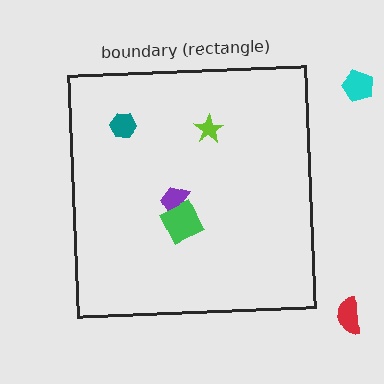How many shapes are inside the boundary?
4 inside, 2 outside.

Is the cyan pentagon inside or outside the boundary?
Outside.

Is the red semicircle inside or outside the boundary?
Outside.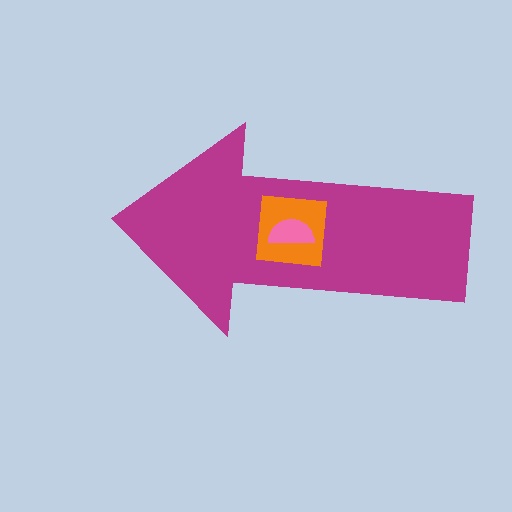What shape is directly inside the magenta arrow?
The orange square.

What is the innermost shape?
The pink semicircle.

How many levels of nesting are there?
3.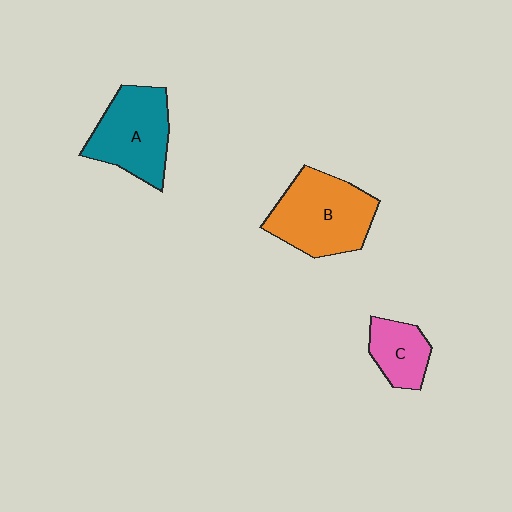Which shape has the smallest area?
Shape C (pink).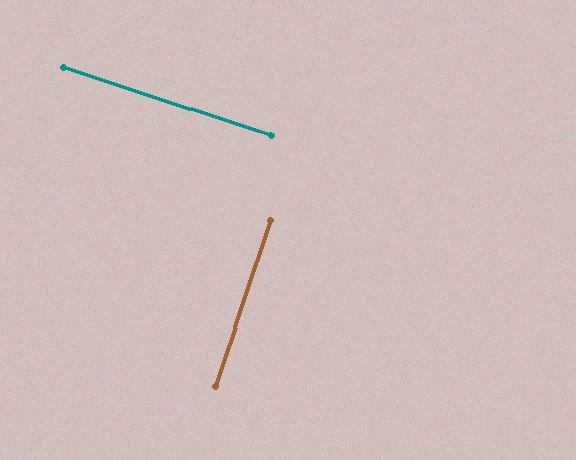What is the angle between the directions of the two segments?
Approximately 90 degrees.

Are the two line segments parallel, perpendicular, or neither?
Perpendicular — they meet at approximately 90°.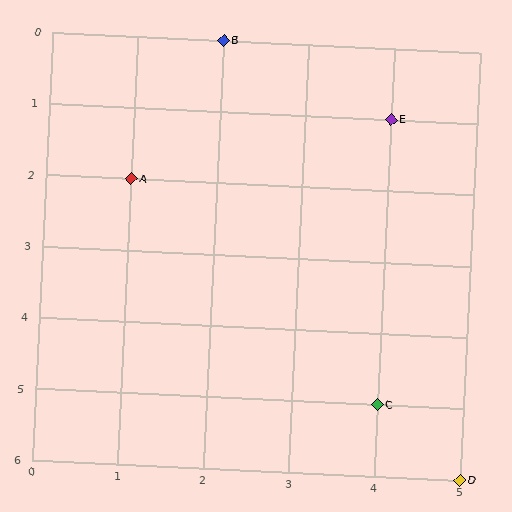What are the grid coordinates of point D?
Point D is at grid coordinates (5, 6).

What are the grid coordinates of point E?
Point E is at grid coordinates (4, 1).